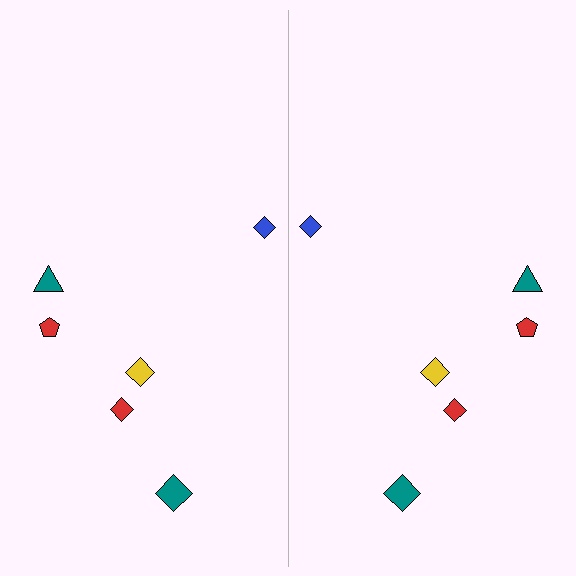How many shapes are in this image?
There are 12 shapes in this image.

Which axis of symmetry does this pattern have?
The pattern has a vertical axis of symmetry running through the center of the image.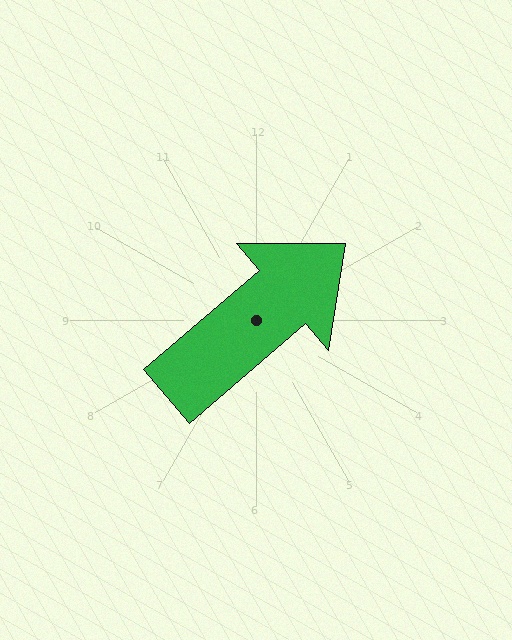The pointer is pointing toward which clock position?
Roughly 2 o'clock.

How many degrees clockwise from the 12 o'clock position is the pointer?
Approximately 50 degrees.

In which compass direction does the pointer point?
Northeast.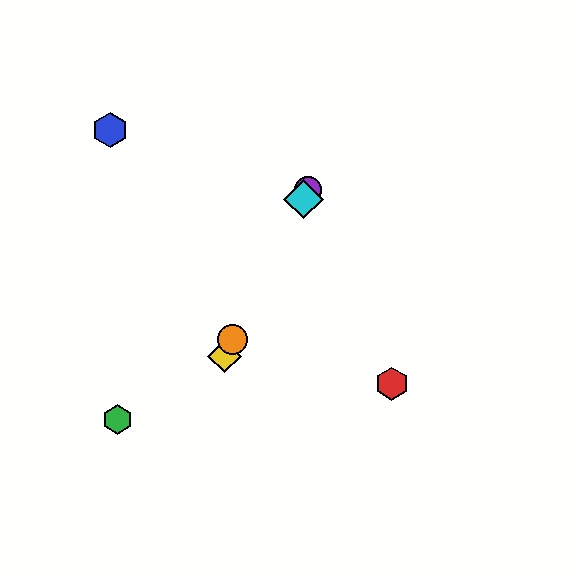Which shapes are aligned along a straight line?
The yellow diamond, the purple circle, the orange circle, the cyan diamond are aligned along a straight line.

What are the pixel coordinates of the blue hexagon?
The blue hexagon is at (110, 130).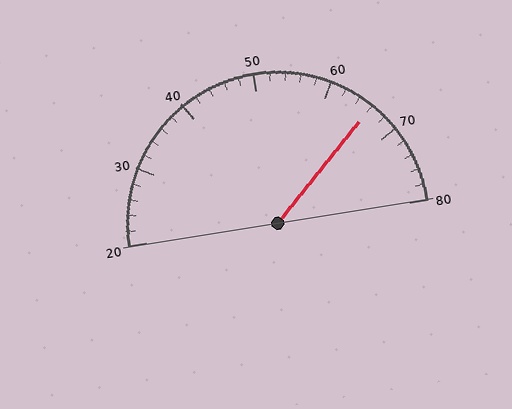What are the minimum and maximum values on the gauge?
The gauge ranges from 20 to 80.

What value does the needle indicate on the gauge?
The needle indicates approximately 66.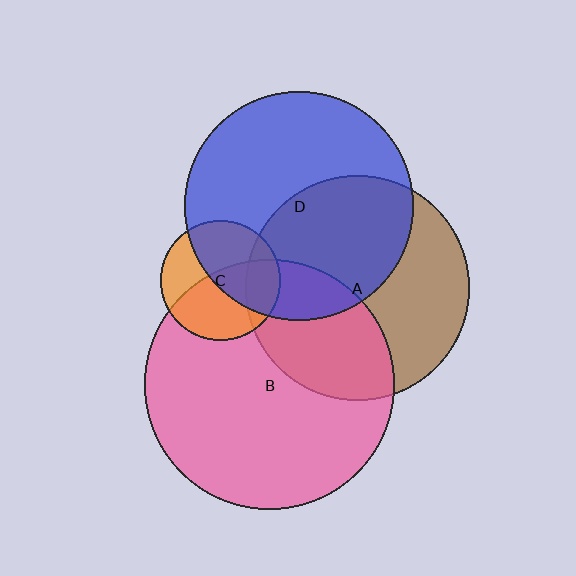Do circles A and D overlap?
Yes.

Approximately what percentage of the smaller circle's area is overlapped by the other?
Approximately 45%.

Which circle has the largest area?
Circle B (pink).